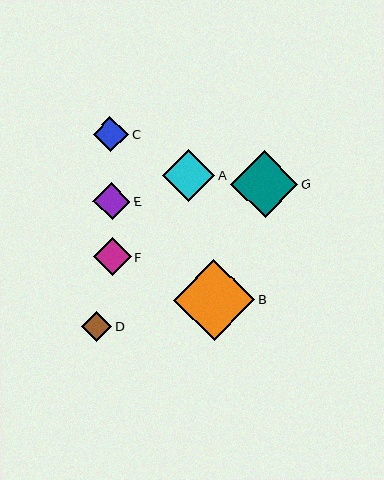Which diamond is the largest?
Diamond B is the largest with a size of approximately 81 pixels.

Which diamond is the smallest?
Diamond D is the smallest with a size of approximately 31 pixels.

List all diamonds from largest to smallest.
From largest to smallest: B, G, A, F, E, C, D.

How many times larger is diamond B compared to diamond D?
Diamond B is approximately 2.6 times the size of diamond D.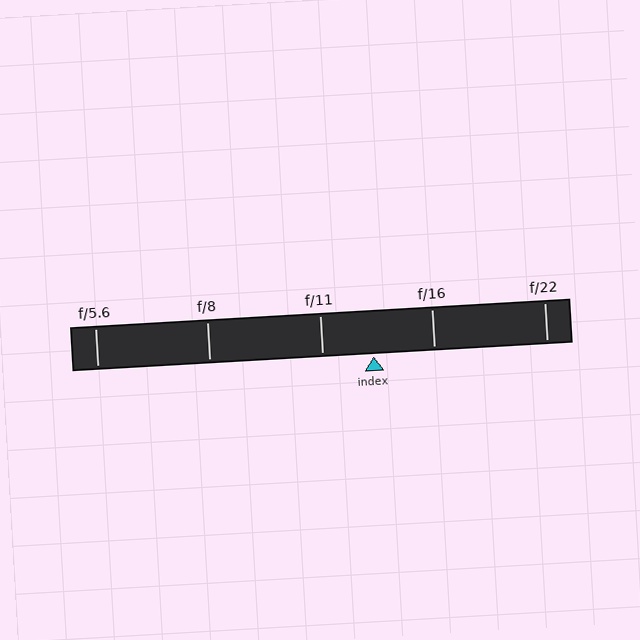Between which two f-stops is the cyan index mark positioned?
The index mark is between f/11 and f/16.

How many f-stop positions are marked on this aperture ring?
There are 5 f-stop positions marked.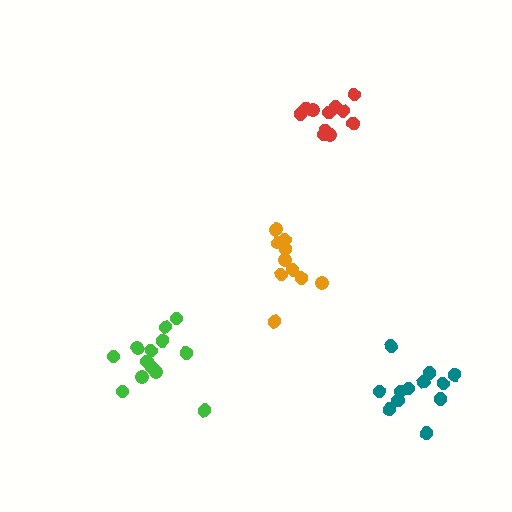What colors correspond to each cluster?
The clusters are colored: red, green, teal, orange.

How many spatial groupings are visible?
There are 4 spatial groupings.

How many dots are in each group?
Group 1: 11 dots, Group 2: 13 dots, Group 3: 12 dots, Group 4: 10 dots (46 total).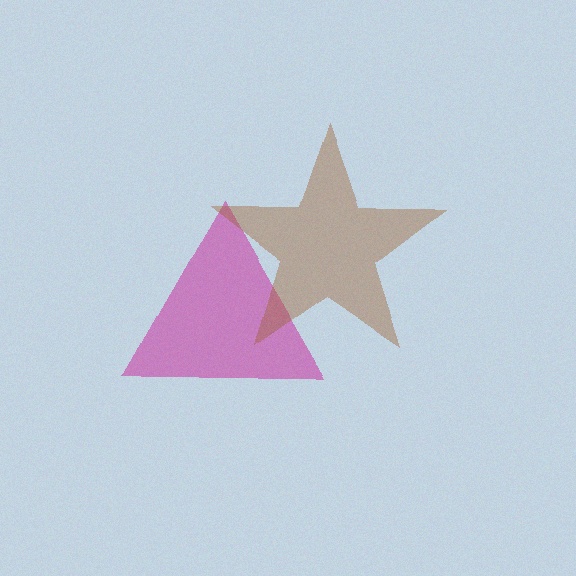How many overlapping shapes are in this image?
There are 2 overlapping shapes in the image.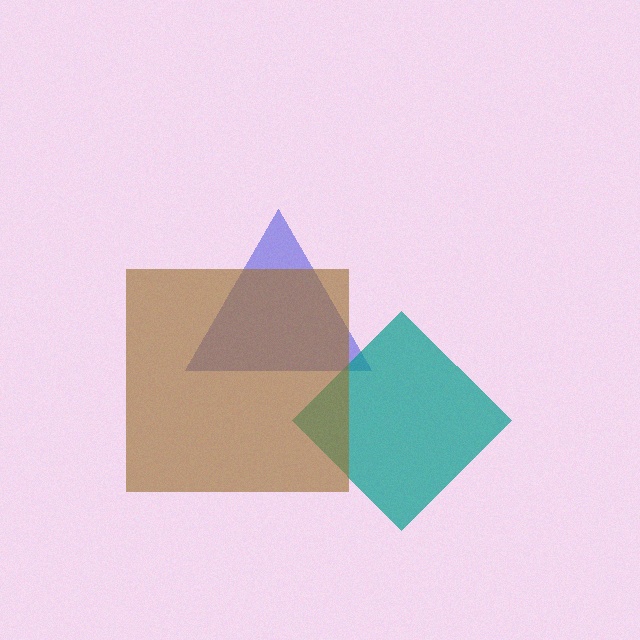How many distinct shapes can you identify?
There are 3 distinct shapes: a blue triangle, a teal diamond, a brown square.